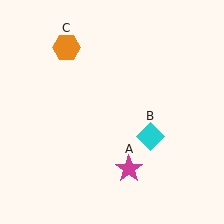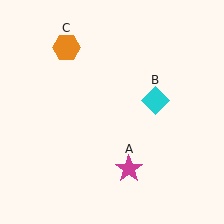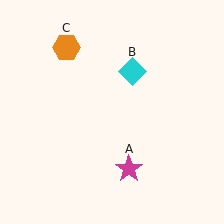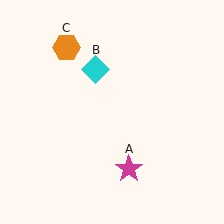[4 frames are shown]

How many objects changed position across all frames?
1 object changed position: cyan diamond (object B).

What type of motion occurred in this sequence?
The cyan diamond (object B) rotated counterclockwise around the center of the scene.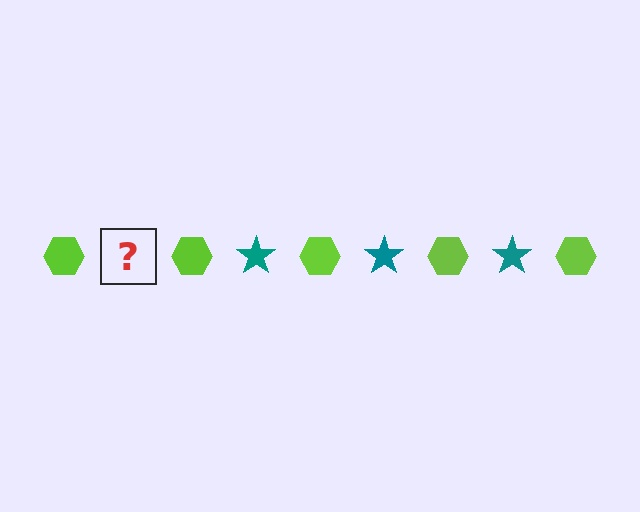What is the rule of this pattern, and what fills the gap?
The rule is that the pattern alternates between lime hexagon and teal star. The gap should be filled with a teal star.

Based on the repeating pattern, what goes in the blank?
The blank should be a teal star.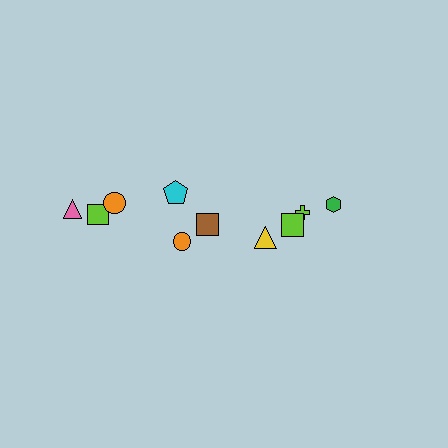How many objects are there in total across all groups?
There are 10 objects.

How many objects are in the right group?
There are 4 objects.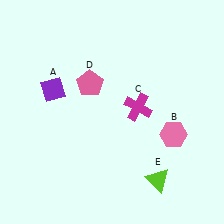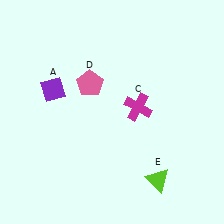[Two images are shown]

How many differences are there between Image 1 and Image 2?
There is 1 difference between the two images.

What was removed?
The pink hexagon (B) was removed in Image 2.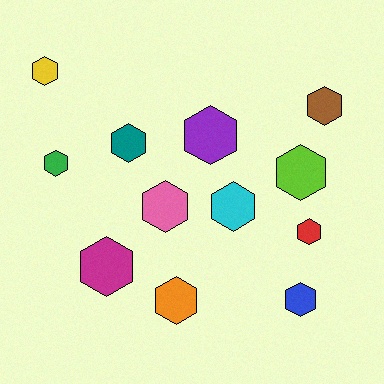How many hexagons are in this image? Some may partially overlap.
There are 12 hexagons.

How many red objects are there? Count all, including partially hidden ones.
There is 1 red object.